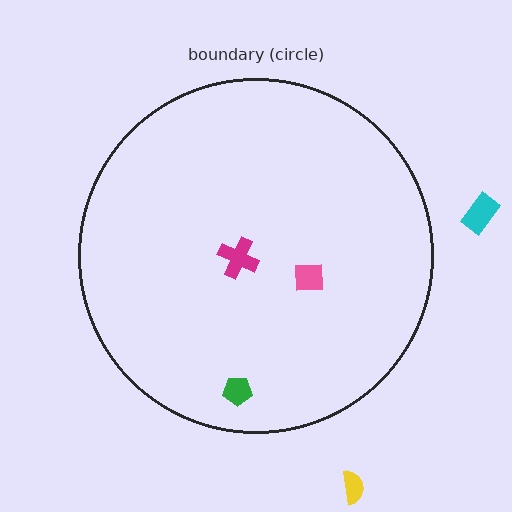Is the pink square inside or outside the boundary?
Inside.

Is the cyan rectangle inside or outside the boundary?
Outside.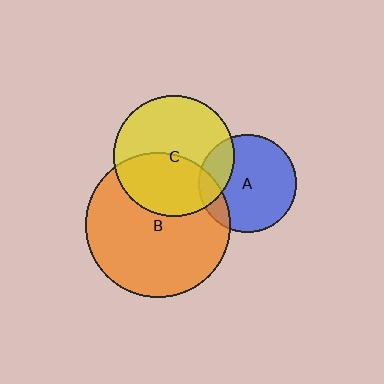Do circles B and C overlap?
Yes.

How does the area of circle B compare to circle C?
Approximately 1.4 times.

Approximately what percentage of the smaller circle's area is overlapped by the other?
Approximately 45%.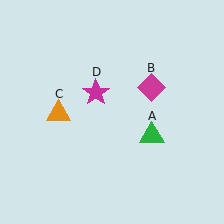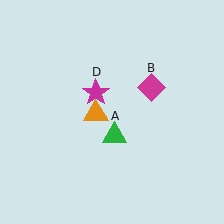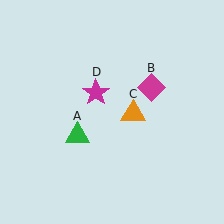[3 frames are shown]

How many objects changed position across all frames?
2 objects changed position: green triangle (object A), orange triangle (object C).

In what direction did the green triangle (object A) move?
The green triangle (object A) moved left.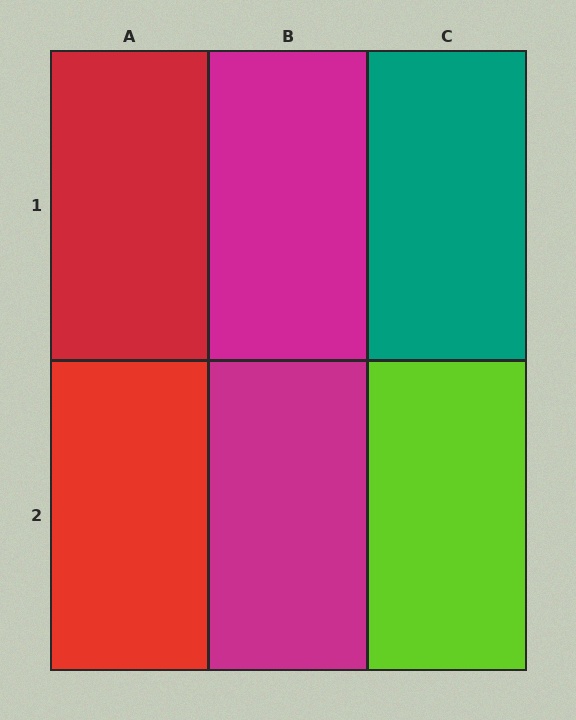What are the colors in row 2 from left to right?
Red, magenta, lime.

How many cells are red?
2 cells are red.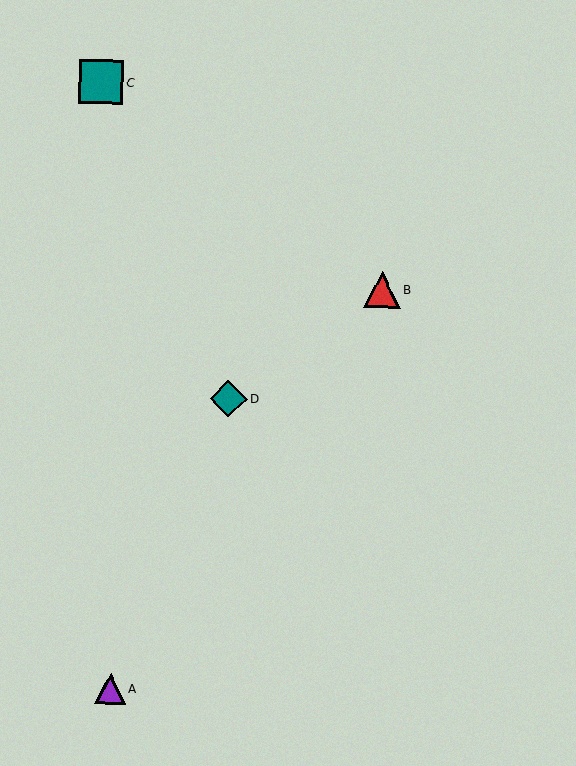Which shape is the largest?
The teal square (labeled C) is the largest.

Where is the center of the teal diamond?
The center of the teal diamond is at (228, 399).